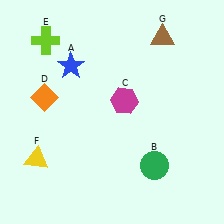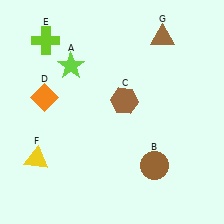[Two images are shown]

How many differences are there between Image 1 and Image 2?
There are 3 differences between the two images.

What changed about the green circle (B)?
In Image 1, B is green. In Image 2, it changed to brown.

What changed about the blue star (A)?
In Image 1, A is blue. In Image 2, it changed to lime.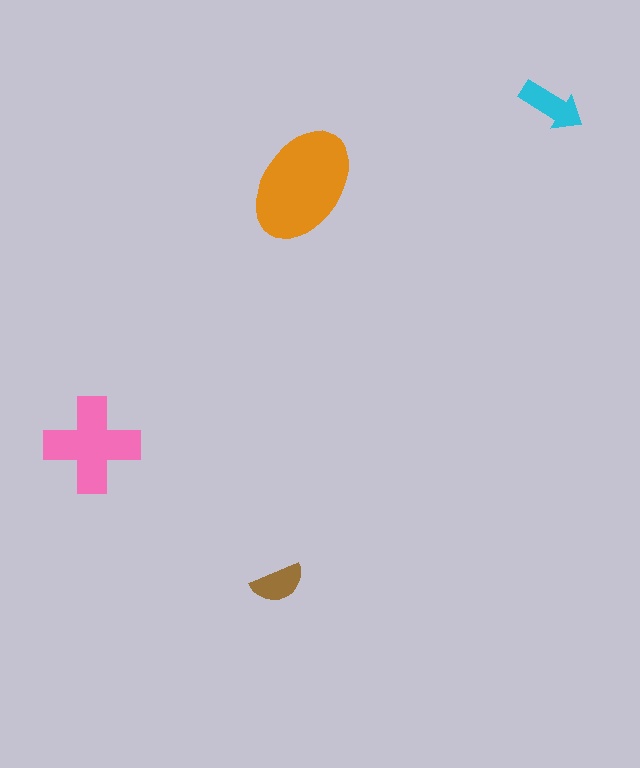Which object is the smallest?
The brown semicircle.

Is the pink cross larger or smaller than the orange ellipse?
Smaller.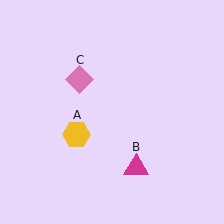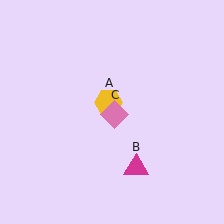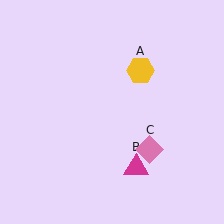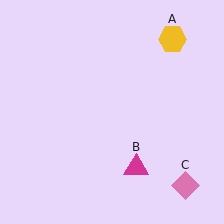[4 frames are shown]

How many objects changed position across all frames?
2 objects changed position: yellow hexagon (object A), pink diamond (object C).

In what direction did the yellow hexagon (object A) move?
The yellow hexagon (object A) moved up and to the right.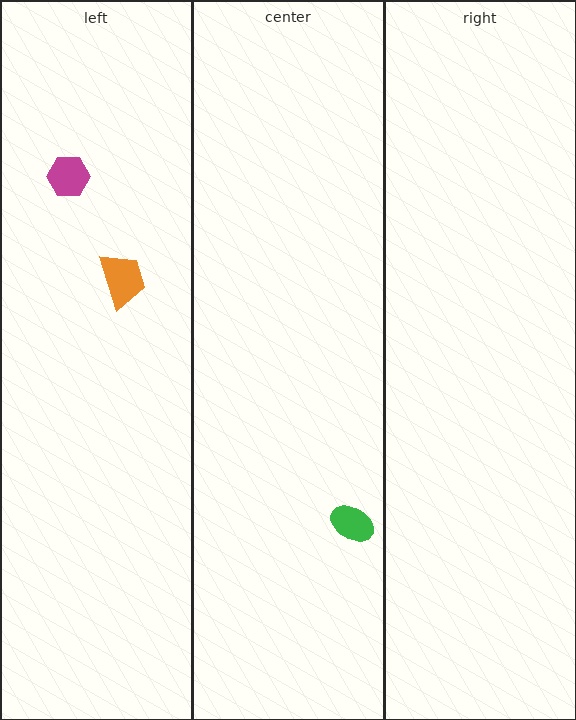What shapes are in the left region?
The magenta hexagon, the orange trapezoid.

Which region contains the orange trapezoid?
The left region.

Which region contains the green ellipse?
The center region.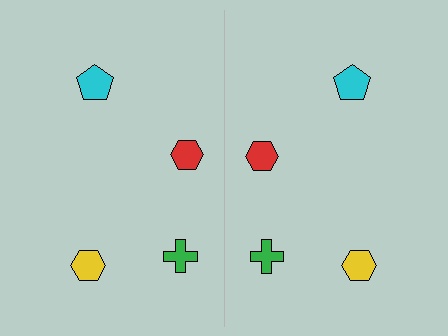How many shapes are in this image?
There are 8 shapes in this image.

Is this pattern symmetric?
Yes, this pattern has bilateral (reflection) symmetry.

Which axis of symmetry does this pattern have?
The pattern has a vertical axis of symmetry running through the center of the image.